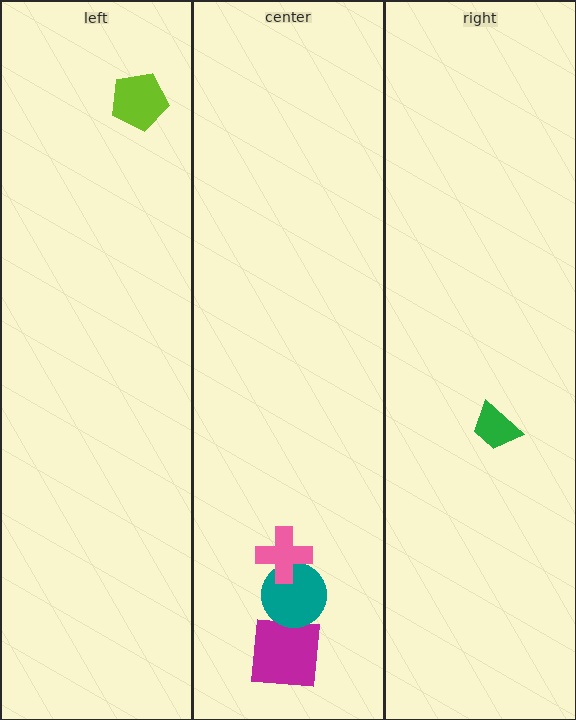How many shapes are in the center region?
3.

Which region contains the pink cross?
The center region.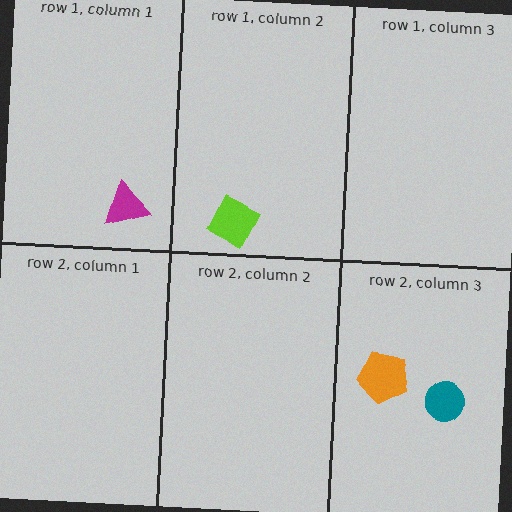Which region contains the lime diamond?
The row 1, column 2 region.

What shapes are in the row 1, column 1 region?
The magenta triangle.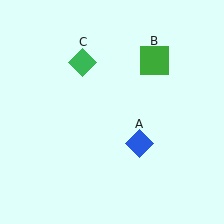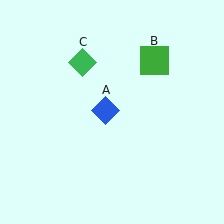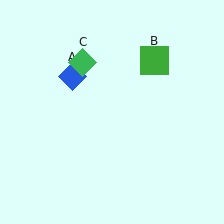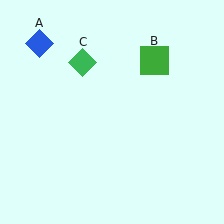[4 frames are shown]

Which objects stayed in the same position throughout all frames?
Green square (object B) and green diamond (object C) remained stationary.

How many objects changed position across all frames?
1 object changed position: blue diamond (object A).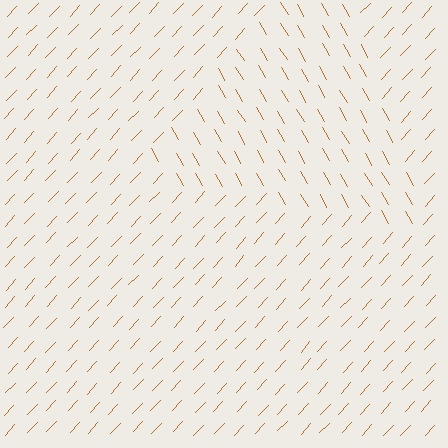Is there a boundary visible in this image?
Yes, there is a texture boundary formed by a change in line orientation.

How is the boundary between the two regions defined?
The boundary is defined purely by a change in line orientation (approximately 73 degrees difference). All lines are the same color and thickness.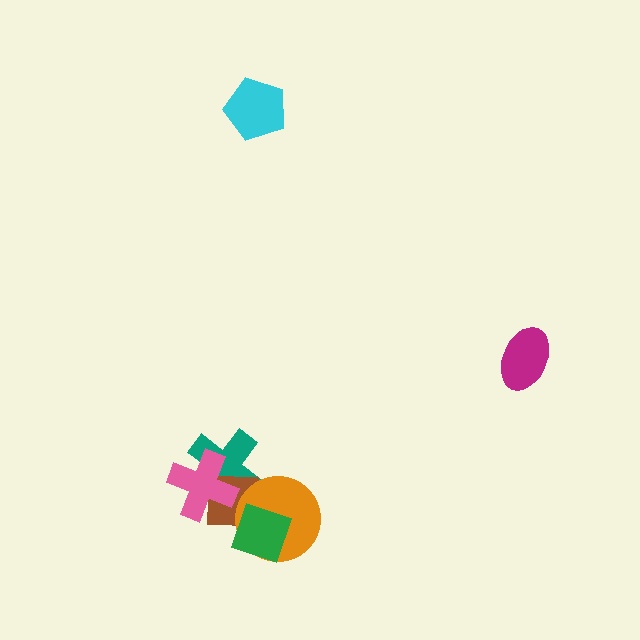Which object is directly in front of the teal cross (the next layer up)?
The brown square is directly in front of the teal cross.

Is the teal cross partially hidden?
Yes, it is partially covered by another shape.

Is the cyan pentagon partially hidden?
No, no other shape covers it.